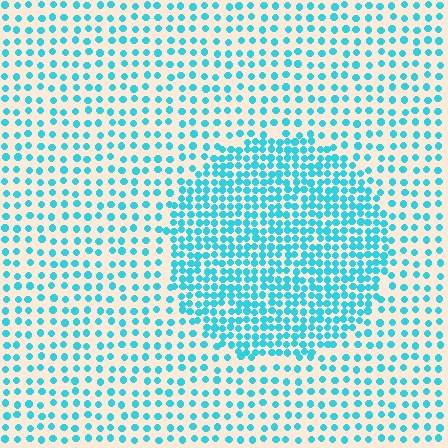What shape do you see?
I see a circle.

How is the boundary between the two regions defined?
The boundary is defined by a change in element density (approximately 2.1x ratio). All elements are the same color, size, and shape.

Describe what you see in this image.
The image contains small cyan elements arranged at two different densities. A circle-shaped region is visible where the elements are more densely packed than the surrounding area.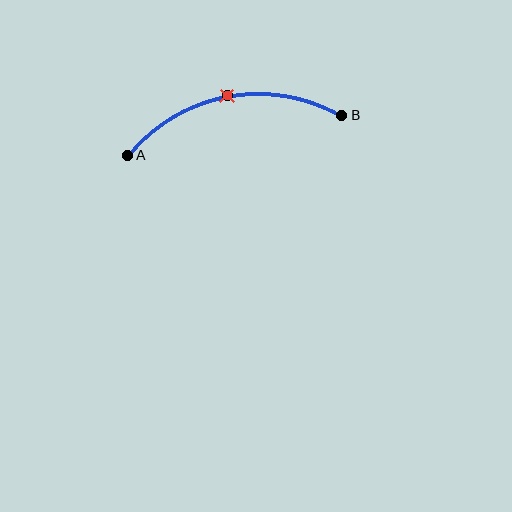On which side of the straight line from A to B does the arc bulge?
The arc bulges above the straight line connecting A and B.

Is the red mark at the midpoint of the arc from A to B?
Yes. The red mark lies on the arc at equal arc-length from both A and B — it is the arc midpoint.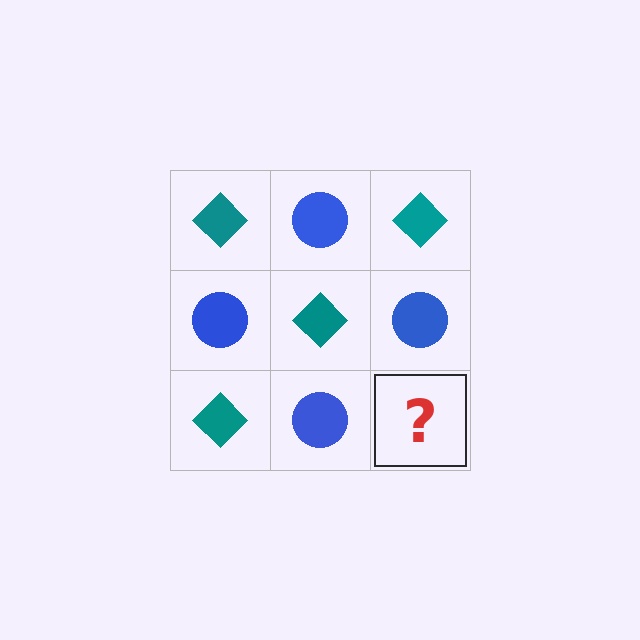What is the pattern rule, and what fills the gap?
The rule is that it alternates teal diamond and blue circle in a checkerboard pattern. The gap should be filled with a teal diamond.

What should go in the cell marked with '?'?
The missing cell should contain a teal diamond.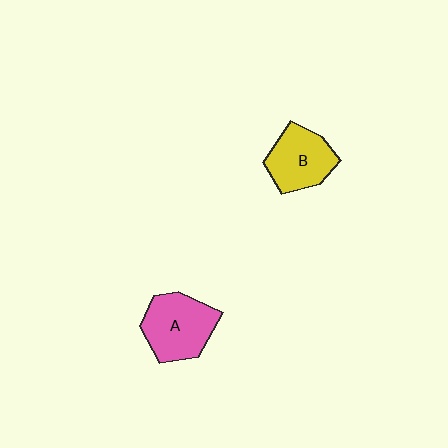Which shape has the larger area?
Shape A (pink).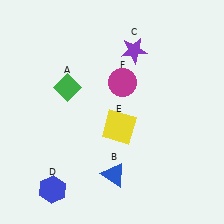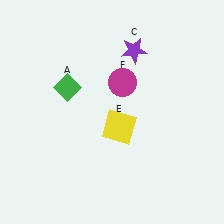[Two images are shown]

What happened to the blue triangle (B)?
The blue triangle (B) was removed in Image 2. It was in the bottom-right area of Image 1.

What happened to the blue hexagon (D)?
The blue hexagon (D) was removed in Image 2. It was in the bottom-left area of Image 1.